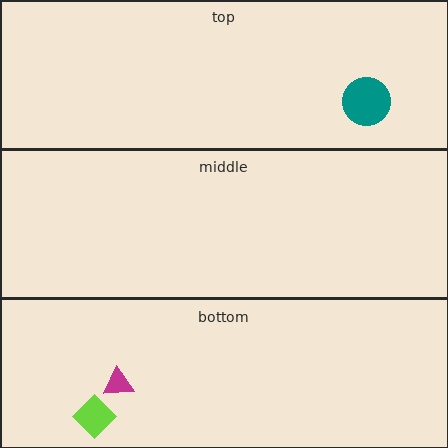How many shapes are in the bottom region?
2.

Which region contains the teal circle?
The top region.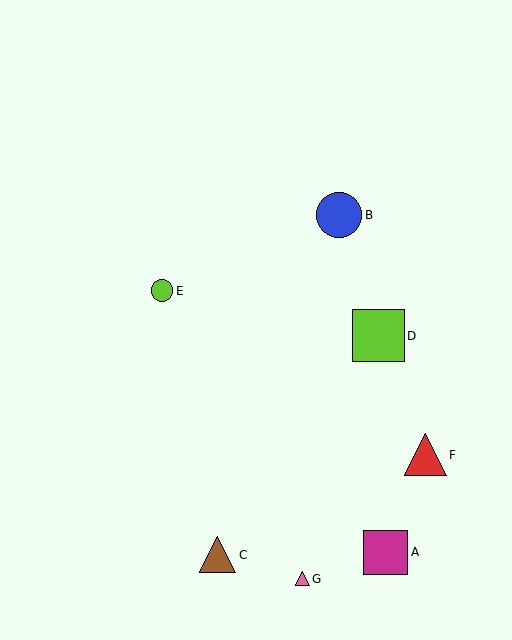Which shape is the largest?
The lime square (labeled D) is the largest.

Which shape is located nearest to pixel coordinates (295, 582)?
The pink triangle (labeled G) at (302, 579) is nearest to that location.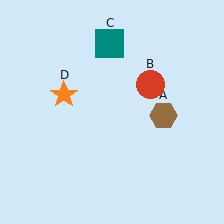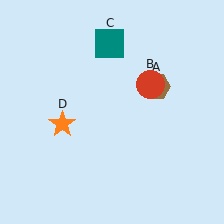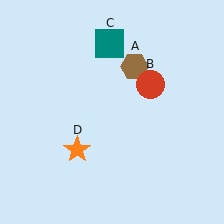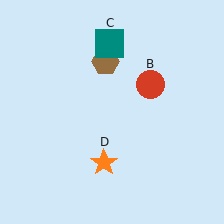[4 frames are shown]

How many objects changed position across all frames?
2 objects changed position: brown hexagon (object A), orange star (object D).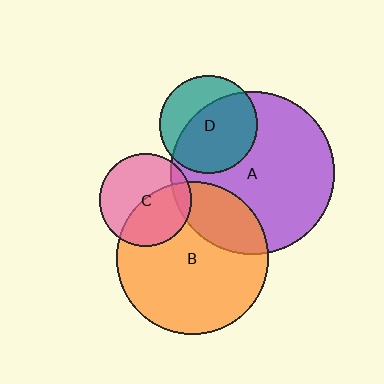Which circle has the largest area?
Circle A (purple).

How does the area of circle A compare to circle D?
Approximately 2.8 times.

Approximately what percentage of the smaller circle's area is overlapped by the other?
Approximately 45%.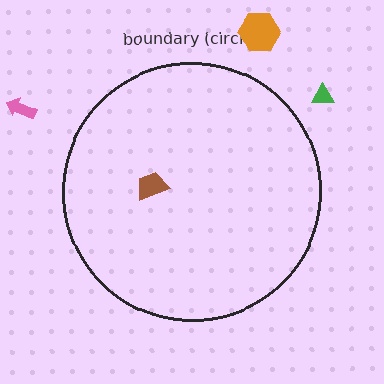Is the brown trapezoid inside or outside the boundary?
Inside.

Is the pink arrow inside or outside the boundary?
Outside.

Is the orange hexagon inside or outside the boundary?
Outside.